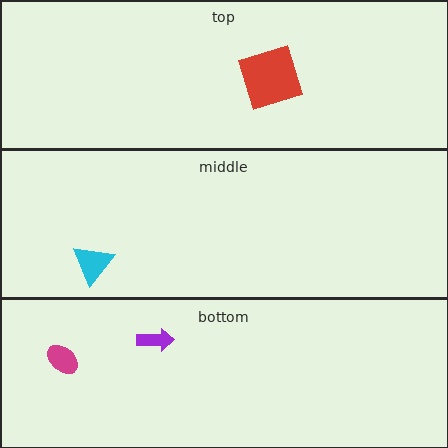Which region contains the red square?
The top region.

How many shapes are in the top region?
1.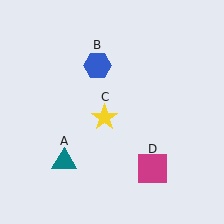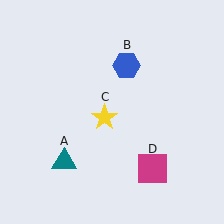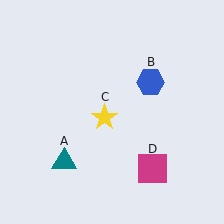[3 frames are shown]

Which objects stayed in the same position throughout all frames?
Teal triangle (object A) and yellow star (object C) and magenta square (object D) remained stationary.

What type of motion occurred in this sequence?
The blue hexagon (object B) rotated clockwise around the center of the scene.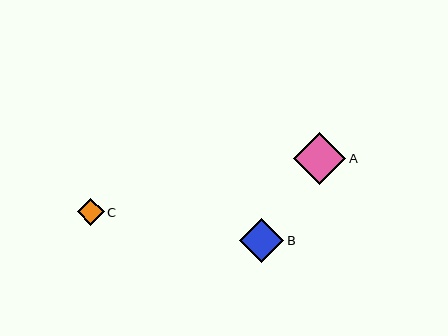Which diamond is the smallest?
Diamond C is the smallest with a size of approximately 27 pixels.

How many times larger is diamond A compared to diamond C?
Diamond A is approximately 1.9 times the size of diamond C.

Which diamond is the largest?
Diamond A is the largest with a size of approximately 52 pixels.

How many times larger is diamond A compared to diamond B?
Diamond A is approximately 1.2 times the size of diamond B.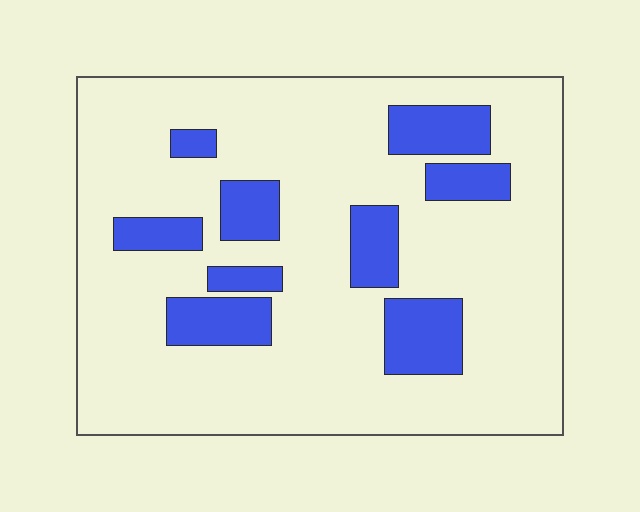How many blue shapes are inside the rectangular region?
9.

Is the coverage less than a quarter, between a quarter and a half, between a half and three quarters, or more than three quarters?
Less than a quarter.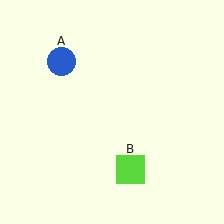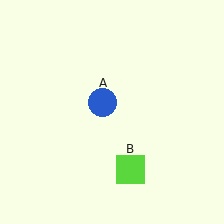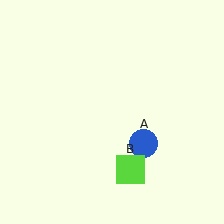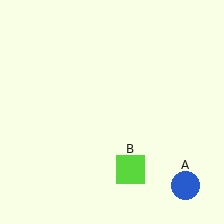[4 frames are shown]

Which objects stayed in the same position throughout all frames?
Lime square (object B) remained stationary.